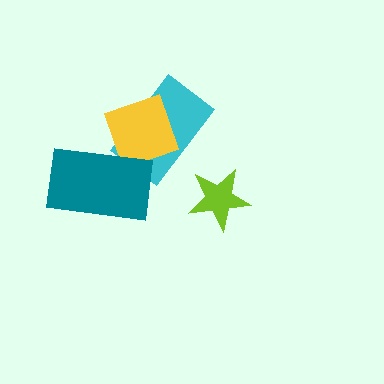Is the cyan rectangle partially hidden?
Yes, it is partially covered by another shape.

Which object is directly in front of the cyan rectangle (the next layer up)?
The yellow diamond is directly in front of the cyan rectangle.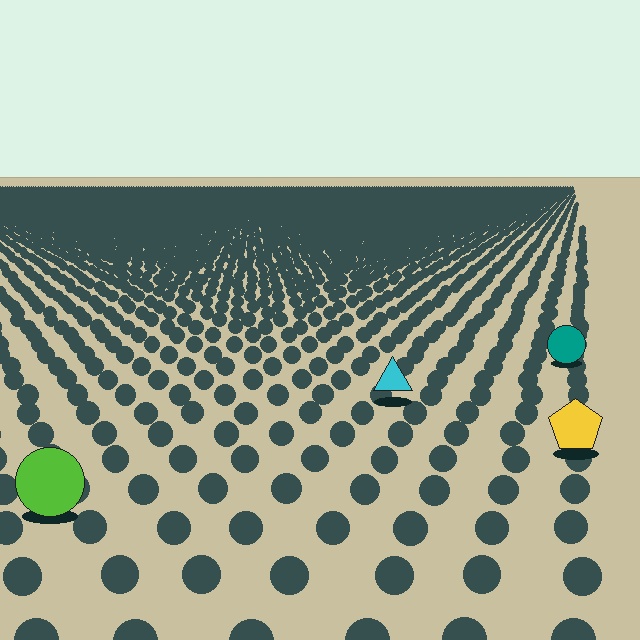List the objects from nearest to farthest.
From nearest to farthest: the lime circle, the yellow pentagon, the cyan triangle, the teal circle.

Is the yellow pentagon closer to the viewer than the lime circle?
No. The lime circle is closer — you can tell from the texture gradient: the ground texture is coarser near it.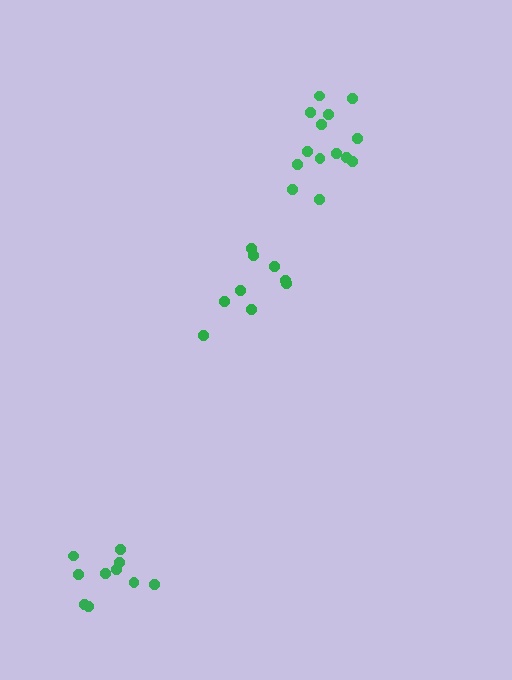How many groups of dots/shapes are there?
There are 3 groups.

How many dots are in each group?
Group 1: 14 dots, Group 2: 10 dots, Group 3: 9 dots (33 total).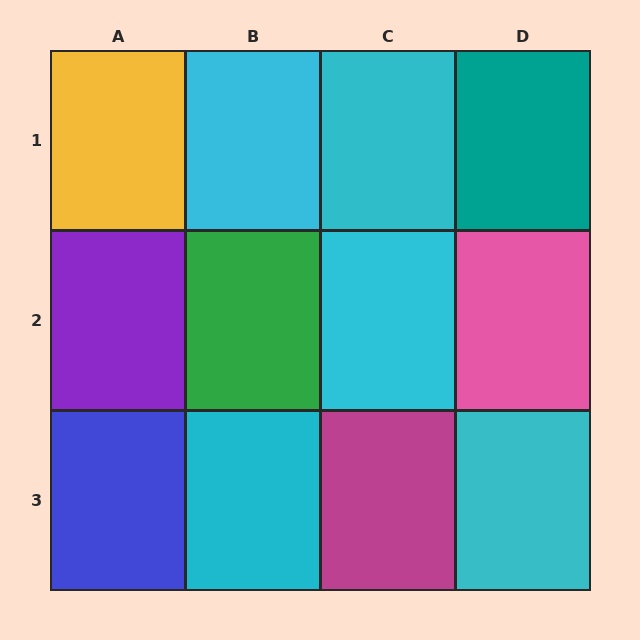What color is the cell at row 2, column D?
Pink.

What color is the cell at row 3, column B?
Cyan.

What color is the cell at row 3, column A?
Blue.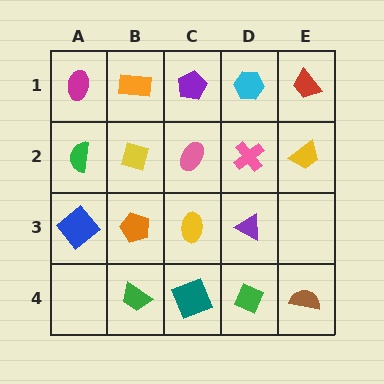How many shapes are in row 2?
5 shapes.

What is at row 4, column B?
A green trapezoid.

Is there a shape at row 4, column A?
No, that cell is empty.